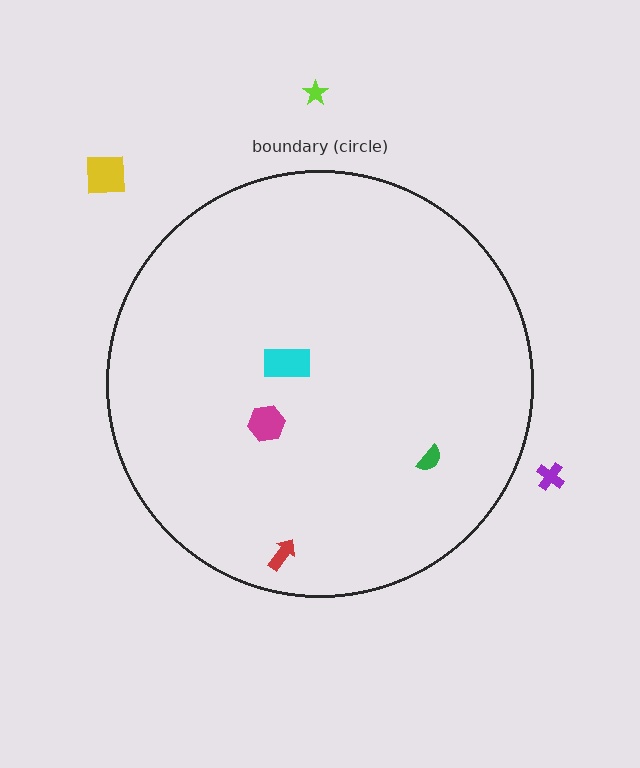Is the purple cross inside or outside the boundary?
Outside.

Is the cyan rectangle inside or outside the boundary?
Inside.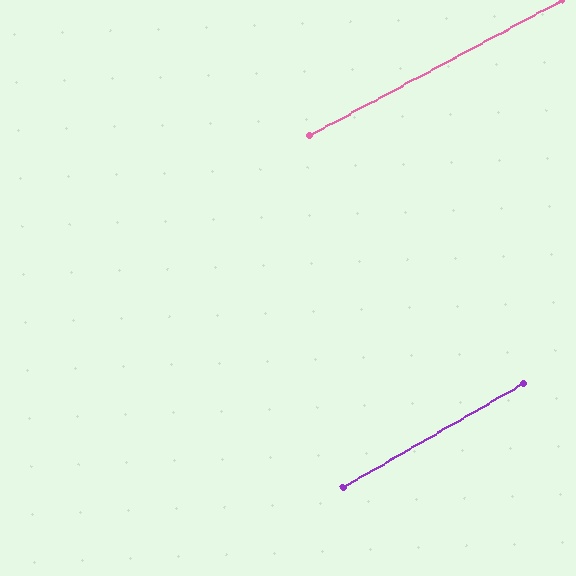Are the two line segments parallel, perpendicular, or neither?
Parallel — their directions differ by only 1.8°.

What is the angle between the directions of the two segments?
Approximately 2 degrees.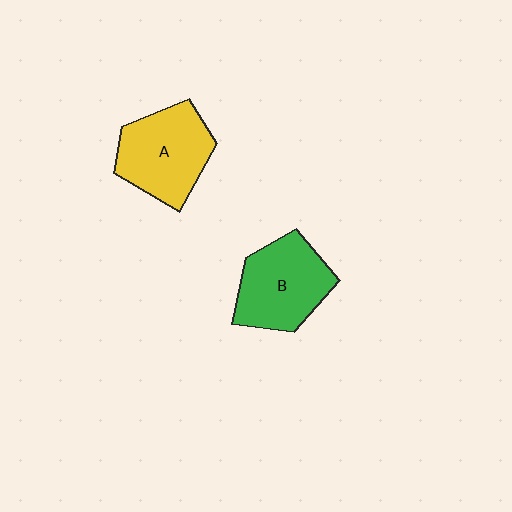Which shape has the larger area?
Shape A (yellow).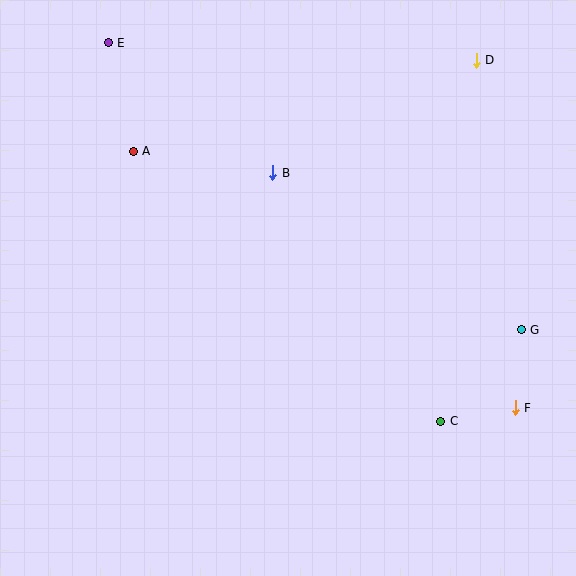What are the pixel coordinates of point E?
Point E is at (108, 43).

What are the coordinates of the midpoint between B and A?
The midpoint between B and A is at (203, 162).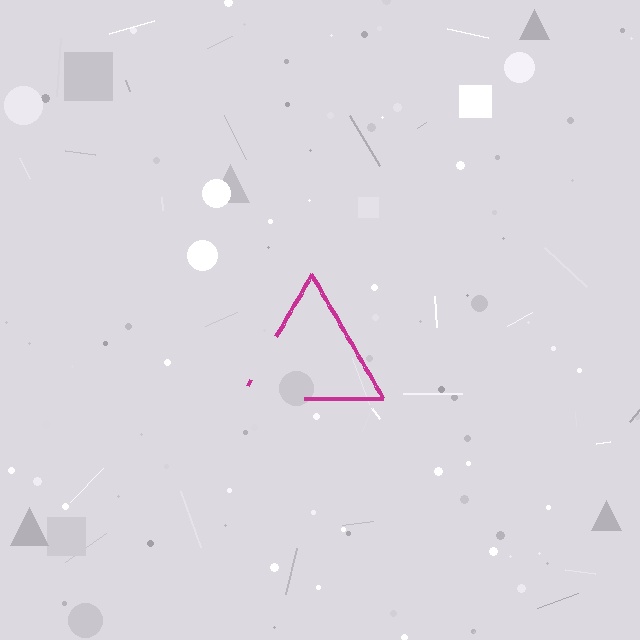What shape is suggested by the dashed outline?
The dashed outline suggests a triangle.